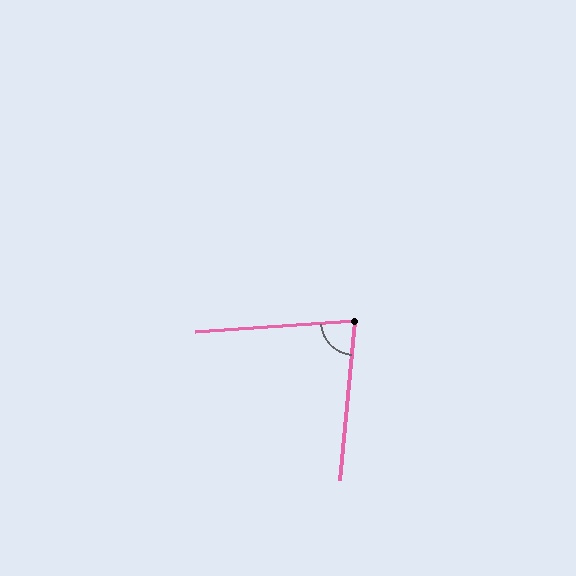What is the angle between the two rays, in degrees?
Approximately 81 degrees.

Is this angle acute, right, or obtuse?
It is acute.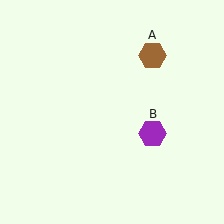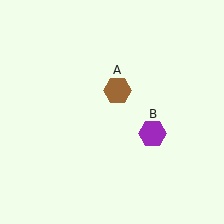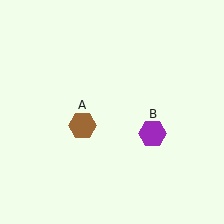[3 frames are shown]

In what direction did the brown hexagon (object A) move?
The brown hexagon (object A) moved down and to the left.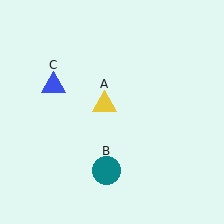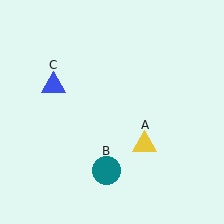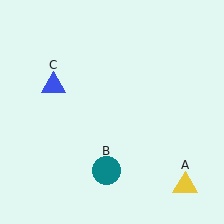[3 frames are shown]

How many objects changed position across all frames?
1 object changed position: yellow triangle (object A).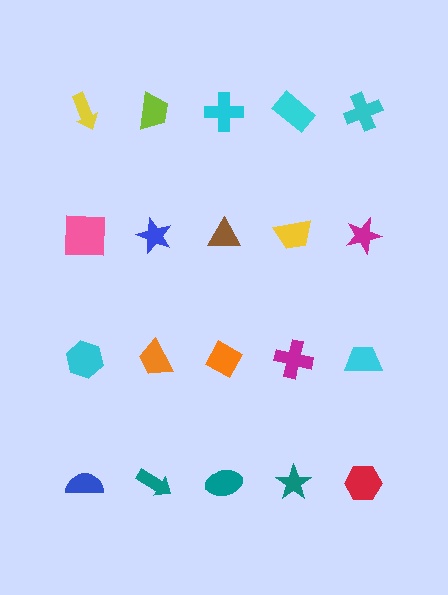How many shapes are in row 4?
5 shapes.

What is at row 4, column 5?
A red hexagon.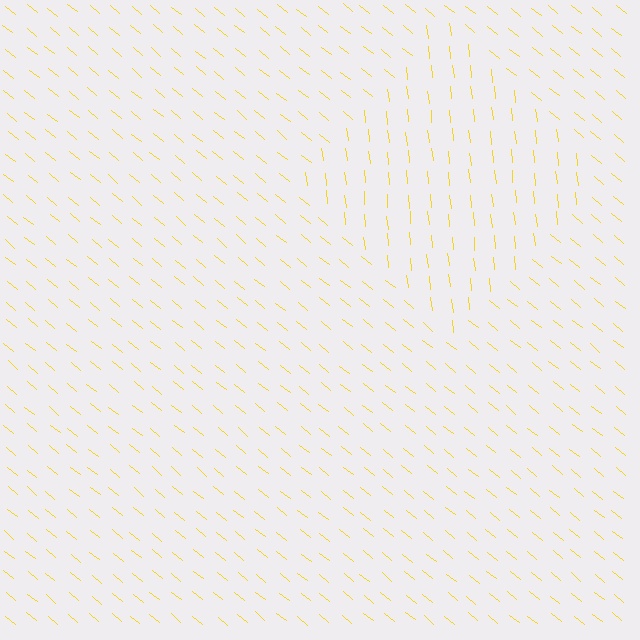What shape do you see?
I see a diamond.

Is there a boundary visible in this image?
Yes, there is a texture boundary formed by a change in line orientation.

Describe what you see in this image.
The image is filled with small yellow line segments. A diamond region in the image has lines oriented differently from the surrounding lines, creating a visible texture boundary.